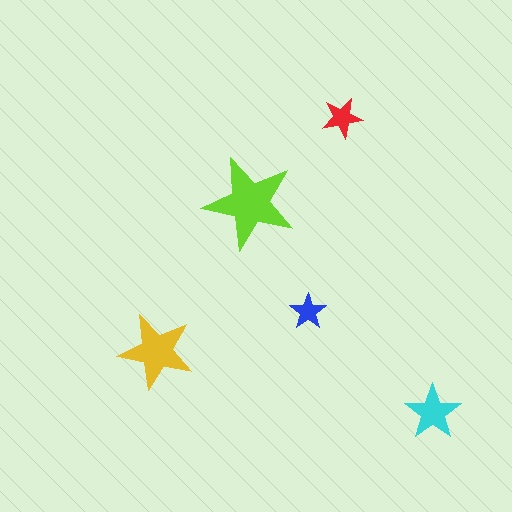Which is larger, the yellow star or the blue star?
The yellow one.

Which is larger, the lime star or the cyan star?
The lime one.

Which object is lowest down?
The cyan star is bottommost.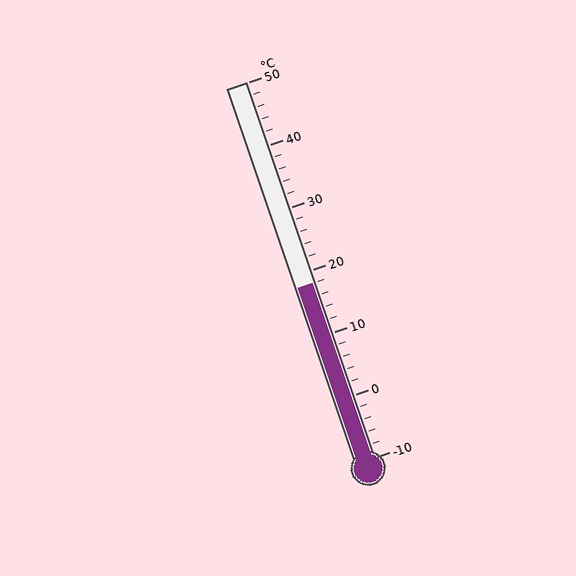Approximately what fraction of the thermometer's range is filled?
The thermometer is filled to approximately 45% of its range.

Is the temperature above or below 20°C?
The temperature is below 20°C.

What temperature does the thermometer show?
The thermometer shows approximately 18°C.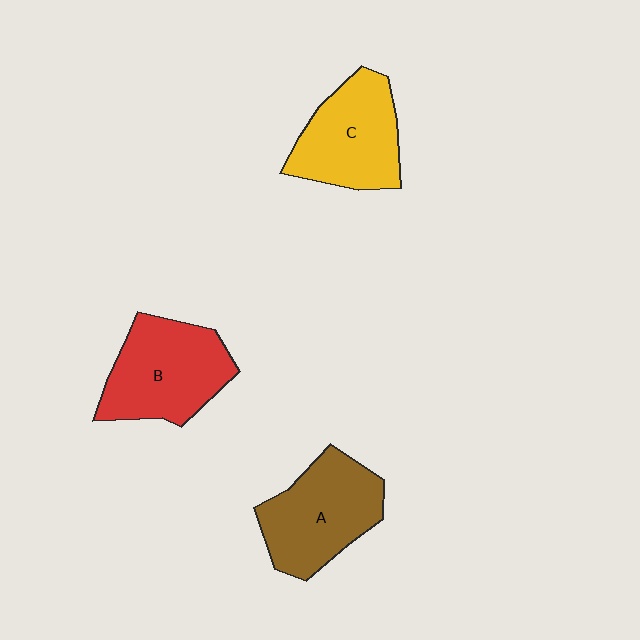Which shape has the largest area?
Shape B (red).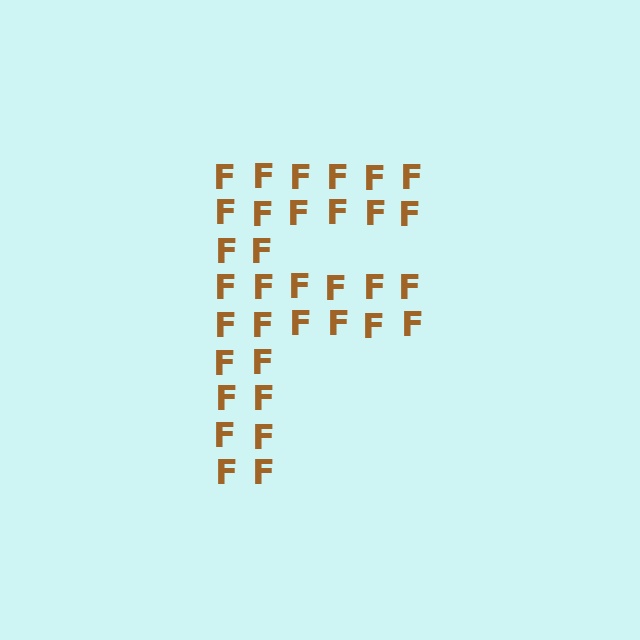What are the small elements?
The small elements are letter F's.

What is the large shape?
The large shape is the letter F.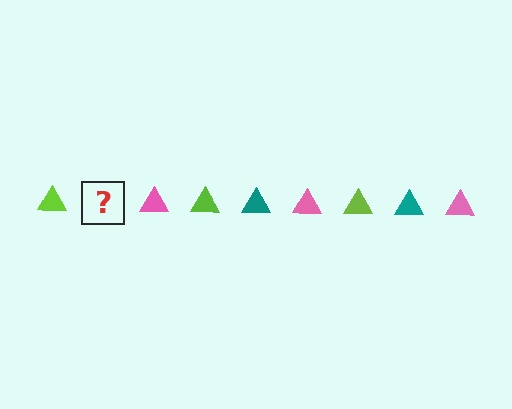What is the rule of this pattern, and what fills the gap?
The rule is that the pattern cycles through lime, teal, pink triangles. The gap should be filled with a teal triangle.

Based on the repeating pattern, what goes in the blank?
The blank should be a teal triangle.